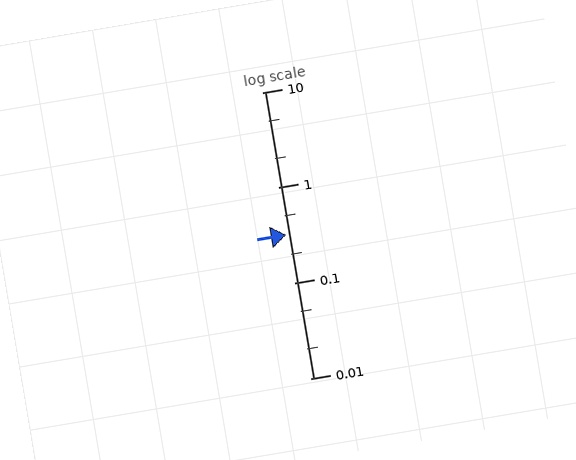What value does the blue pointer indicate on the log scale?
The pointer indicates approximately 0.32.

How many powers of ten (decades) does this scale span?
The scale spans 3 decades, from 0.01 to 10.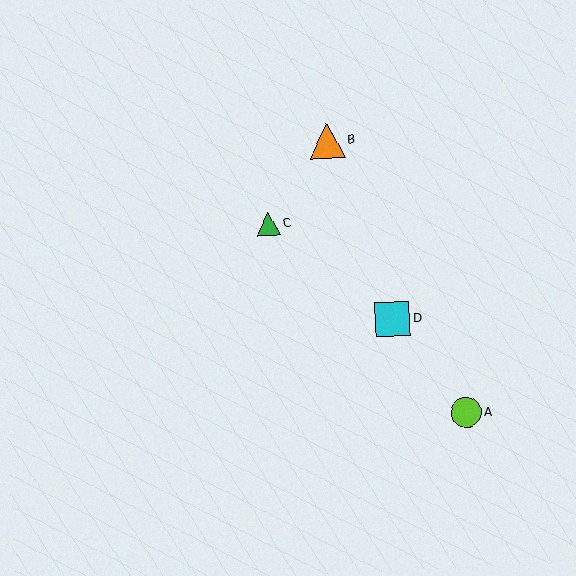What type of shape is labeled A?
Shape A is a lime circle.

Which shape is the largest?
The orange triangle (labeled B) is the largest.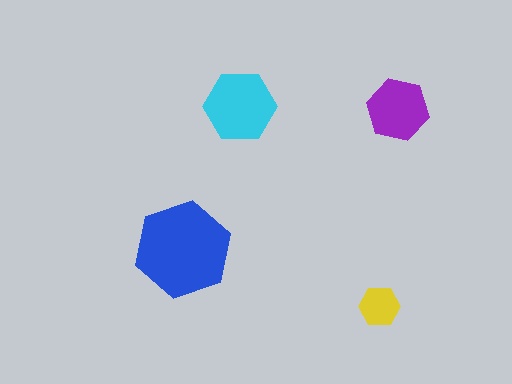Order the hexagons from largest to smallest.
the blue one, the cyan one, the purple one, the yellow one.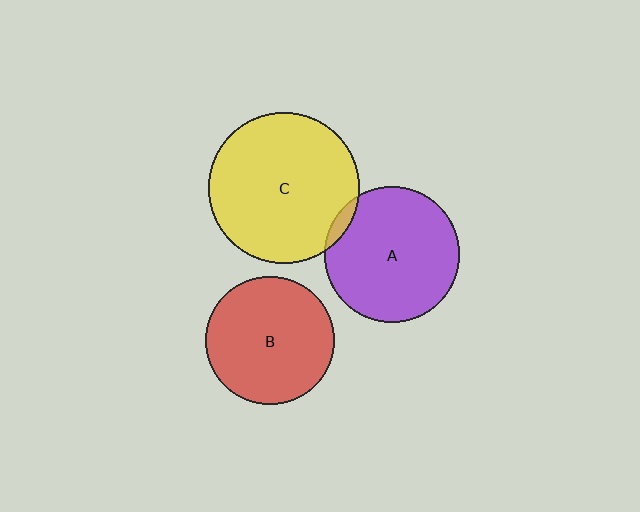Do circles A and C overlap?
Yes.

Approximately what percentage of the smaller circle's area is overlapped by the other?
Approximately 5%.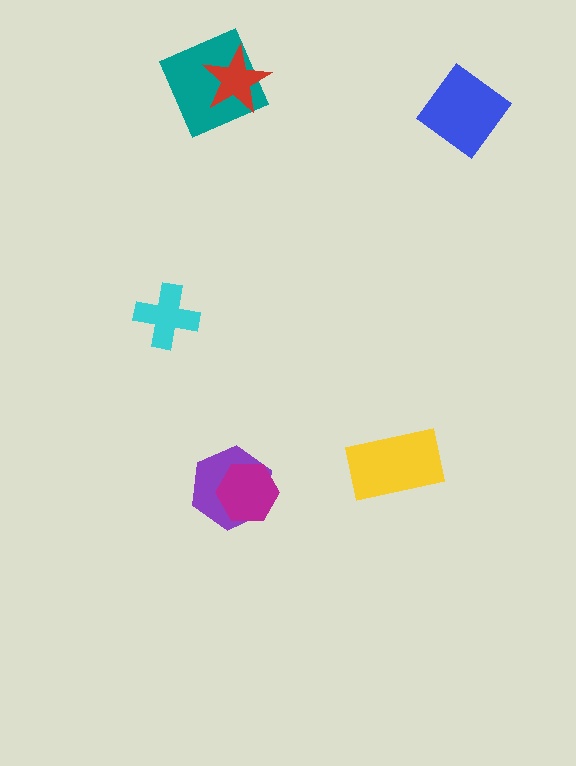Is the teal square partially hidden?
Yes, it is partially covered by another shape.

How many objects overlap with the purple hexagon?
1 object overlaps with the purple hexagon.